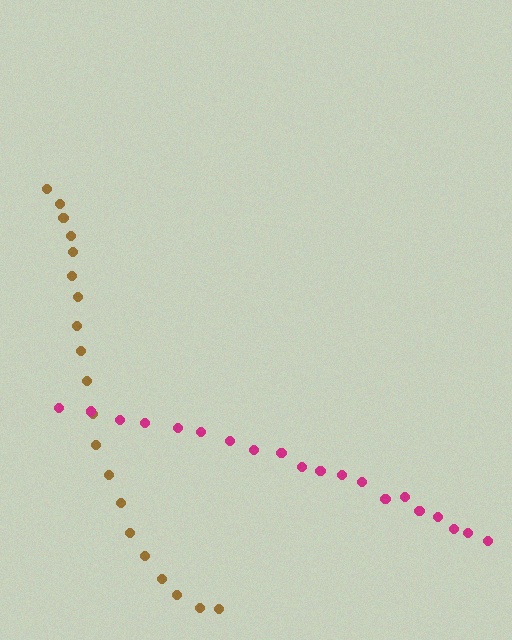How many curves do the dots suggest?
There are 2 distinct paths.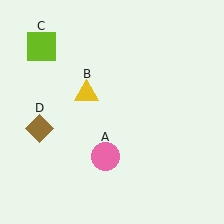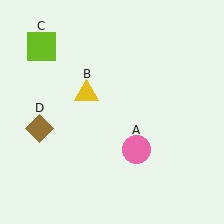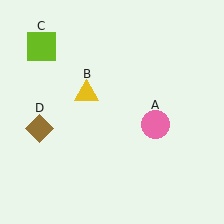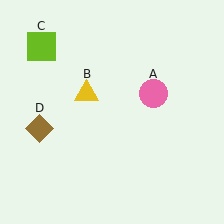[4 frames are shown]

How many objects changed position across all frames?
1 object changed position: pink circle (object A).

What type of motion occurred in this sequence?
The pink circle (object A) rotated counterclockwise around the center of the scene.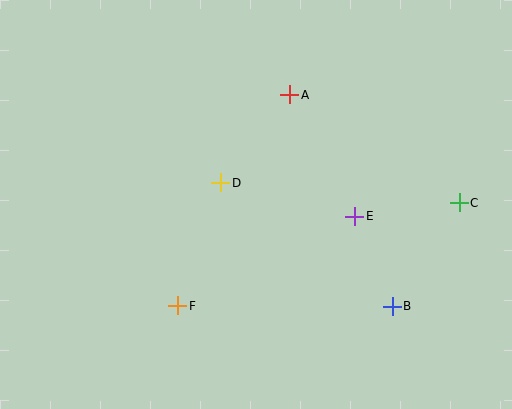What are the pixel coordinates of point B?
Point B is at (392, 306).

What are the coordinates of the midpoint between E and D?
The midpoint between E and D is at (288, 199).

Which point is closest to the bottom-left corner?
Point F is closest to the bottom-left corner.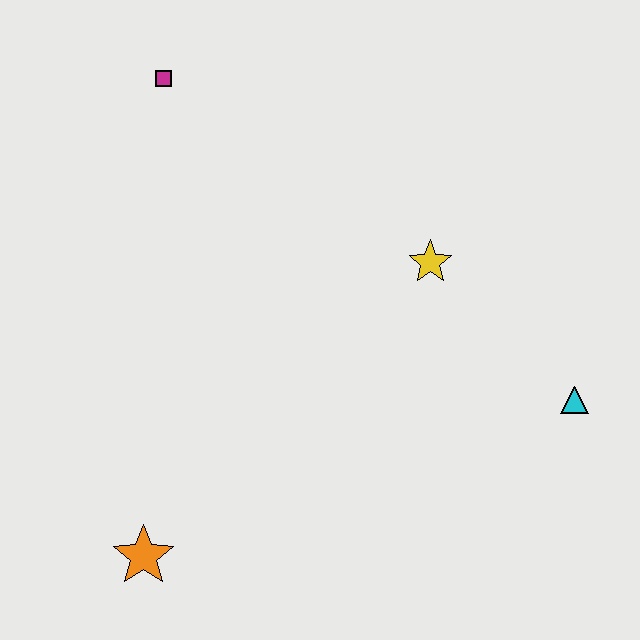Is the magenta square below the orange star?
No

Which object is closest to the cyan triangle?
The yellow star is closest to the cyan triangle.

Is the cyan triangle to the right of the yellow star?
Yes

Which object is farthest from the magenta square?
The cyan triangle is farthest from the magenta square.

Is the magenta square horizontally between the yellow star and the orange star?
Yes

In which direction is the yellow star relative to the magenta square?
The yellow star is to the right of the magenta square.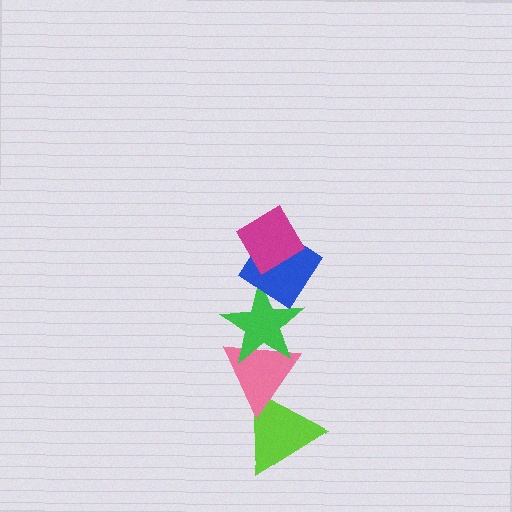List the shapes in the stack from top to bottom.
From top to bottom: the magenta diamond, the blue diamond, the green star, the pink triangle, the lime triangle.